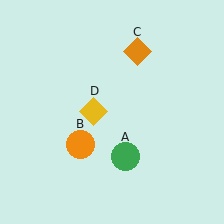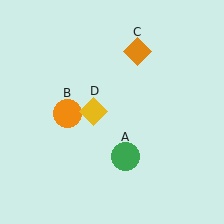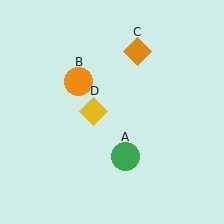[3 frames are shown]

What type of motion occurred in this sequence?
The orange circle (object B) rotated clockwise around the center of the scene.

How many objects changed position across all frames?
1 object changed position: orange circle (object B).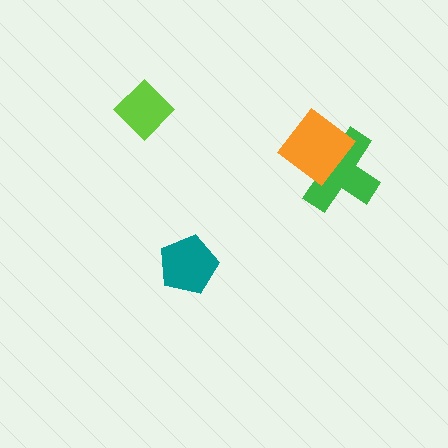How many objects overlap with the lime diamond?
0 objects overlap with the lime diamond.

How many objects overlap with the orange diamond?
1 object overlaps with the orange diamond.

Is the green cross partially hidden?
Yes, it is partially covered by another shape.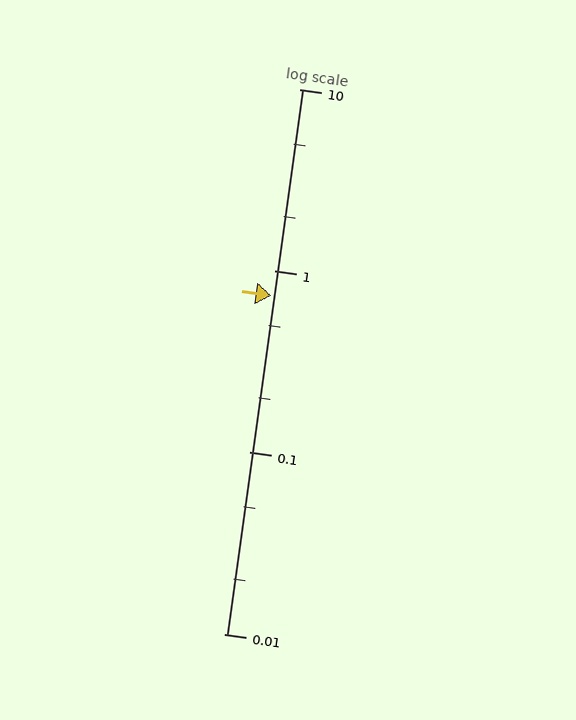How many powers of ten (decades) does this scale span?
The scale spans 3 decades, from 0.01 to 10.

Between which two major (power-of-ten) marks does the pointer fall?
The pointer is between 0.1 and 1.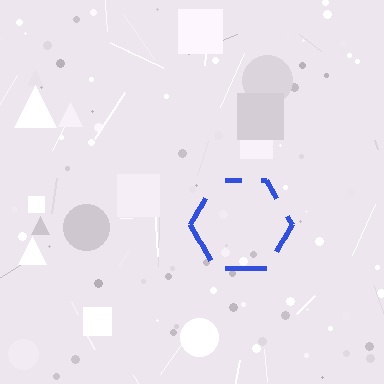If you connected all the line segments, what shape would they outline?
They would outline a hexagon.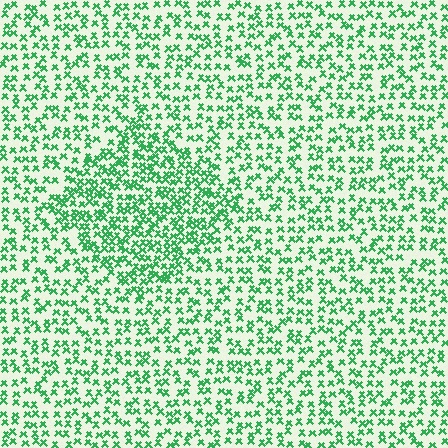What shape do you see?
I see a diamond.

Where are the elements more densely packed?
The elements are more densely packed inside the diamond boundary.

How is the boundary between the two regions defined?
The boundary is defined by a change in element density (approximately 1.8x ratio). All elements are the same color, size, and shape.